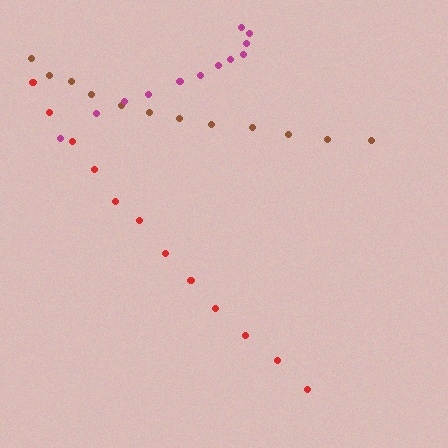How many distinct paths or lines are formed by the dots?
There are 3 distinct paths.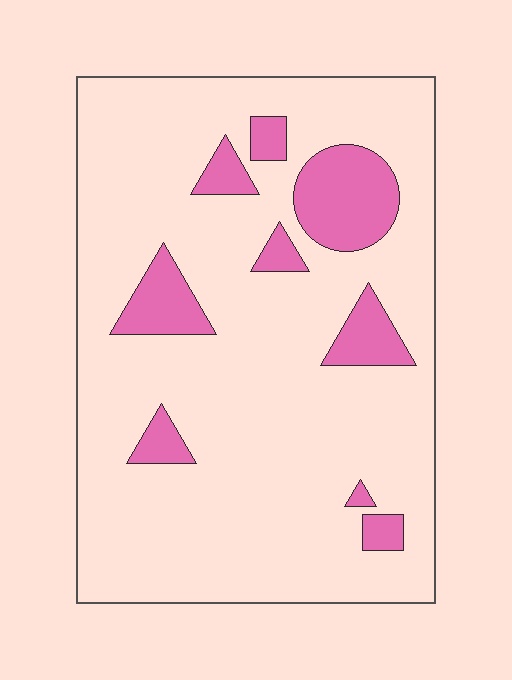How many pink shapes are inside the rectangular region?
9.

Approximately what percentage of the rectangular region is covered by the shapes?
Approximately 15%.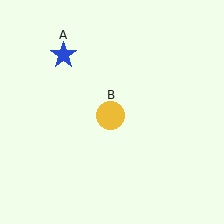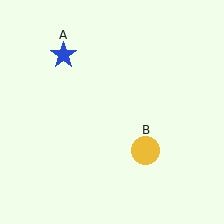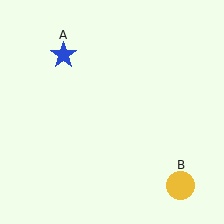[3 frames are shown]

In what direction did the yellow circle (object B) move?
The yellow circle (object B) moved down and to the right.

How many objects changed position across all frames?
1 object changed position: yellow circle (object B).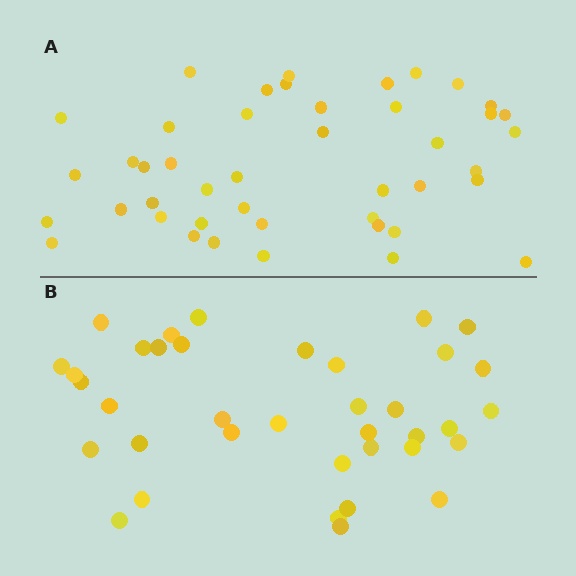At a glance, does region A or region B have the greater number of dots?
Region A (the top region) has more dots.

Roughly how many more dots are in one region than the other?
Region A has roughly 8 or so more dots than region B.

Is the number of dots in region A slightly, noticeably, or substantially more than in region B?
Region A has only slightly more — the two regions are fairly close. The ratio is roughly 1.2 to 1.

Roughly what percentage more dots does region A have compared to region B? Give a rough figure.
About 20% more.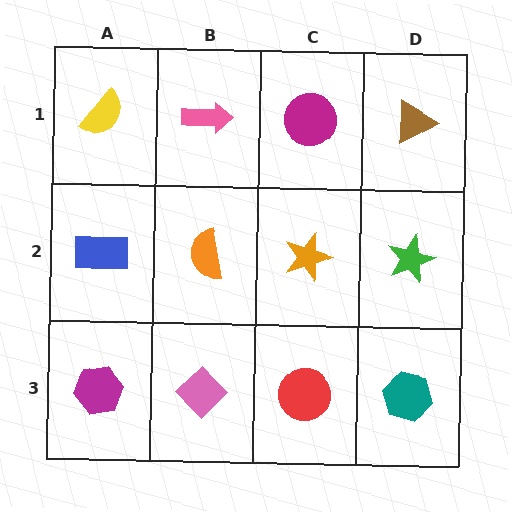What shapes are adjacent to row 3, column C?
An orange star (row 2, column C), a pink diamond (row 3, column B), a teal hexagon (row 3, column D).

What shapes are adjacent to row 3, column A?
A blue rectangle (row 2, column A), a pink diamond (row 3, column B).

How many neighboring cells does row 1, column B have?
3.